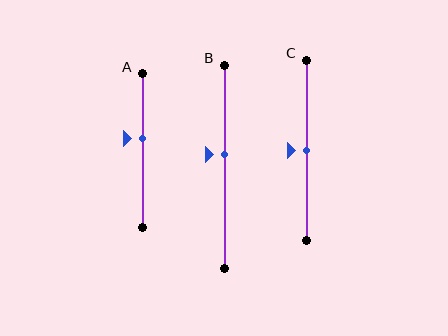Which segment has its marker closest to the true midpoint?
Segment C has its marker closest to the true midpoint.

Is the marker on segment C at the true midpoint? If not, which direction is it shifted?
Yes, the marker on segment C is at the true midpoint.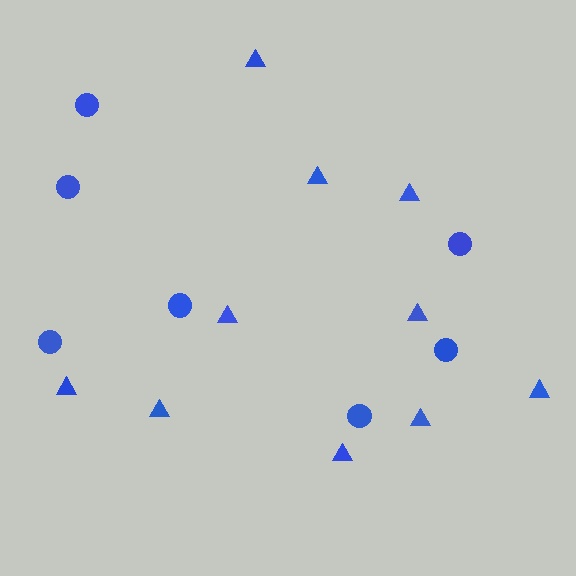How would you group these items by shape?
There are 2 groups: one group of circles (7) and one group of triangles (10).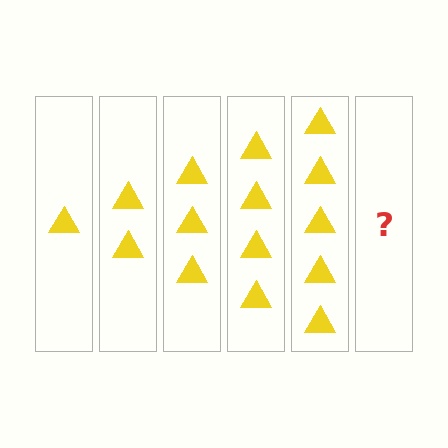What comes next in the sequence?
The next element should be 6 triangles.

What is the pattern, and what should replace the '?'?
The pattern is that each step adds one more triangle. The '?' should be 6 triangles.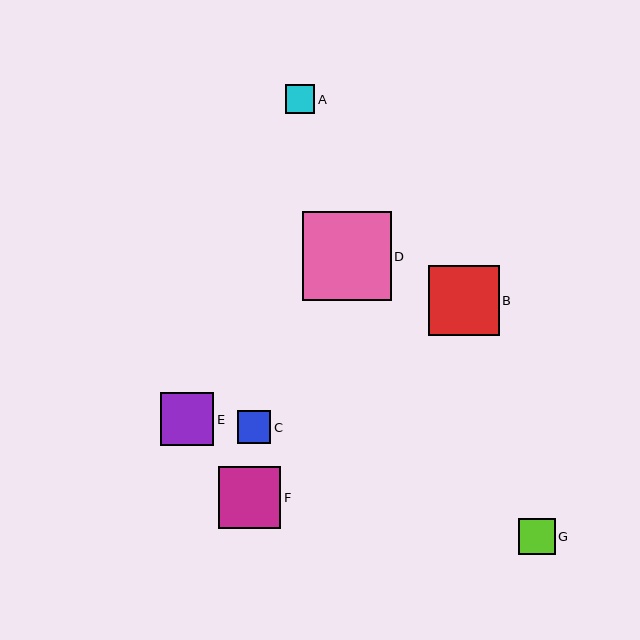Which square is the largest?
Square D is the largest with a size of approximately 89 pixels.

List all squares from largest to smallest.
From largest to smallest: D, B, F, E, G, C, A.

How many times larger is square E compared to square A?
Square E is approximately 1.8 times the size of square A.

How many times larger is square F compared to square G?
Square F is approximately 1.7 times the size of square G.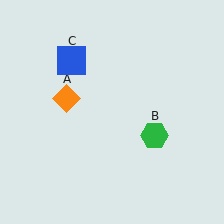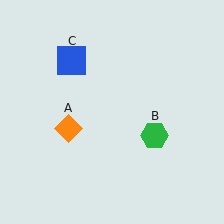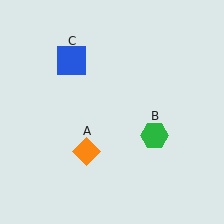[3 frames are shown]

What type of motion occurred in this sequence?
The orange diamond (object A) rotated counterclockwise around the center of the scene.